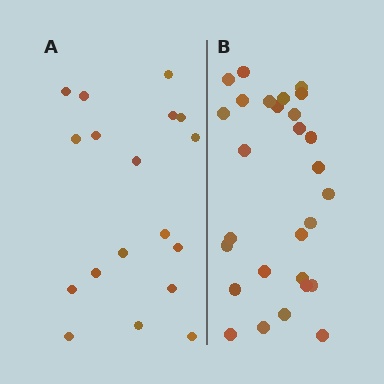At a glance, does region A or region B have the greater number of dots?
Region B (the right region) has more dots.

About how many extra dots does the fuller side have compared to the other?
Region B has roughly 10 or so more dots than region A.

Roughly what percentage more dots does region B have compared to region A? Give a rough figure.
About 55% more.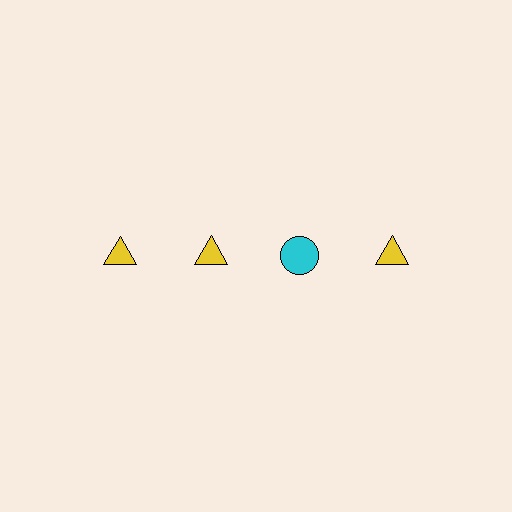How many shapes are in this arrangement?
There are 4 shapes arranged in a grid pattern.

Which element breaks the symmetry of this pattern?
The cyan circle in the top row, center column breaks the symmetry. All other shapes are yellow triangles.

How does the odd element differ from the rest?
It differs in both color (cyan instead of yellow) and shape (circle instead of triangle).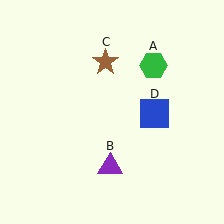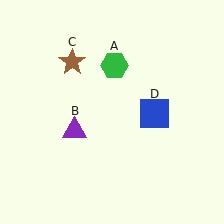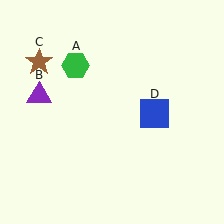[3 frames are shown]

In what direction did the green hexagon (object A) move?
The green hexagon (object A) moved left.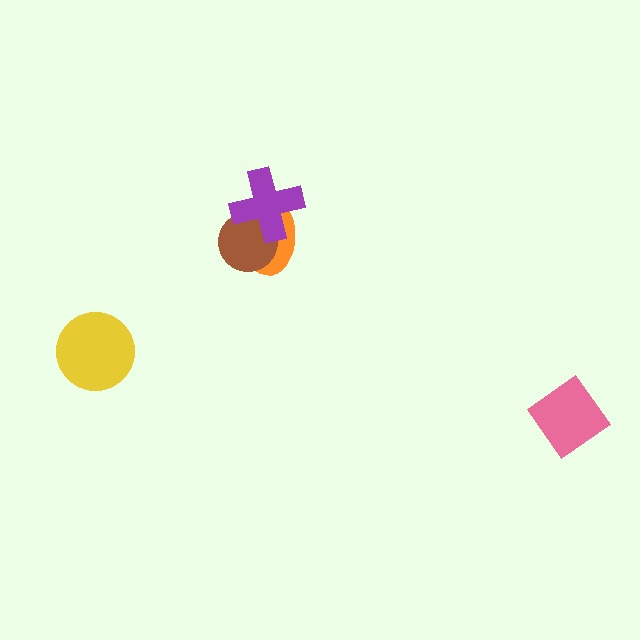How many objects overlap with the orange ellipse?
2 objects overlap with the orange ellipse.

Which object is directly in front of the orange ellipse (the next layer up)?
The brown circle is directly in front of the orange ellipse.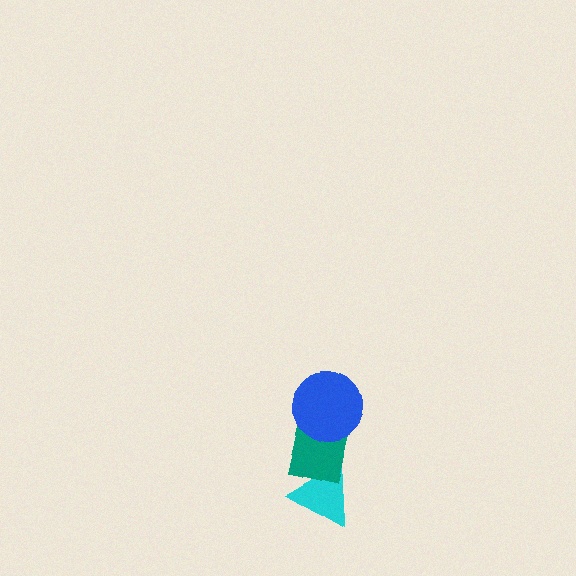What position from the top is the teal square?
The teal square is 2nd from the top.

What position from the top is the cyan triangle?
The cyan triangle is 3rd from the top.